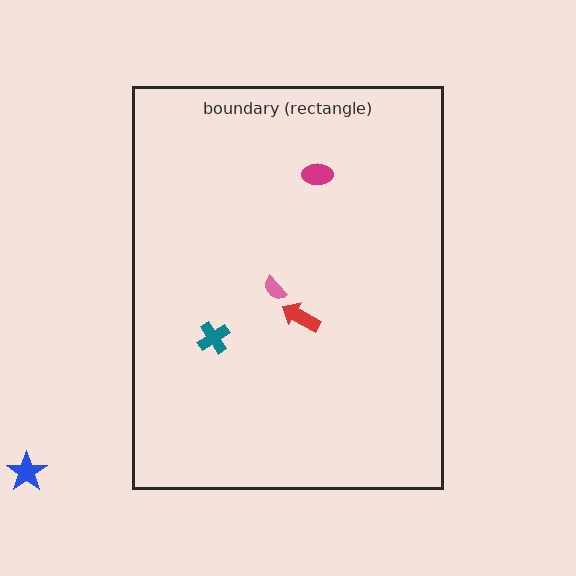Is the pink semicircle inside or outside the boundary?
Inside.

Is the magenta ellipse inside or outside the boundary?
Inside.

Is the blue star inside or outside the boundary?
Outside.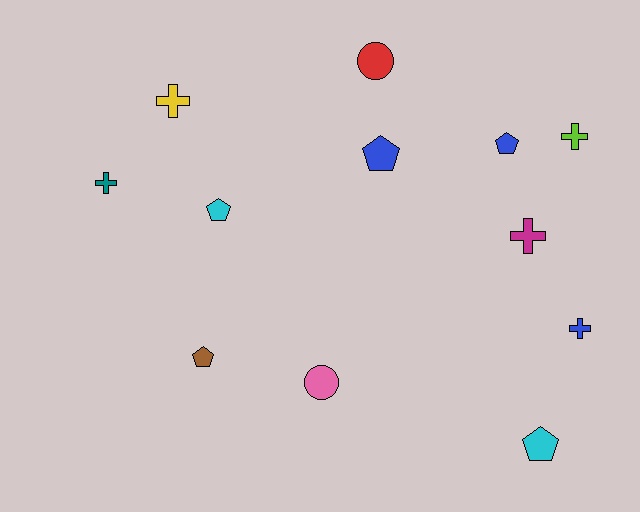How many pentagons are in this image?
There are 5 pentagons.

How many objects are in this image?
There are 12 objects.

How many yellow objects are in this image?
There is 1 yellow object.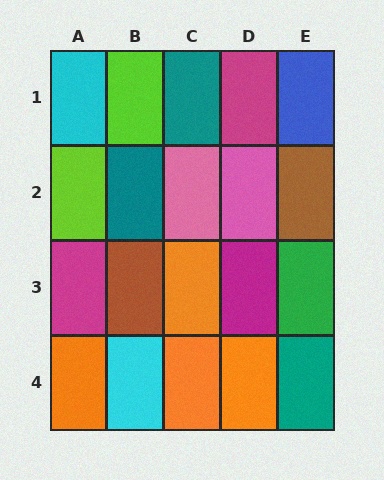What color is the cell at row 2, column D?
Pink.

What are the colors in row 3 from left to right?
Magenta, brown, orange, magenta, green.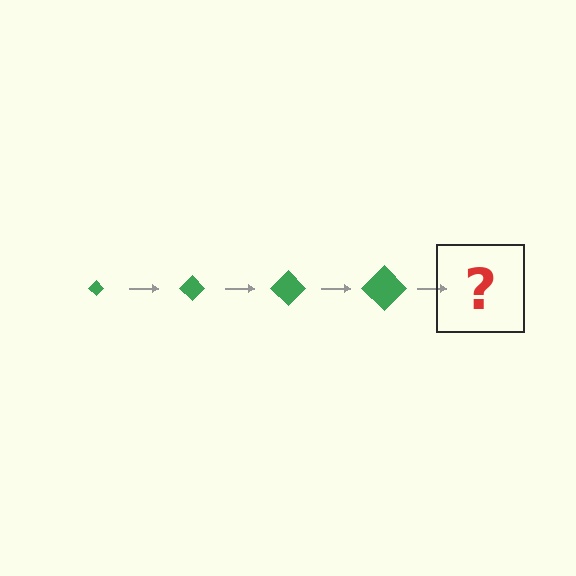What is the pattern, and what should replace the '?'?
The pattern is that the diamond gets progressively larger each step. The '?' should be a green diamond, larger than the previous one.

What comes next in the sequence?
The next element should be a green diamond, larger than the previous one.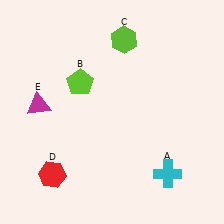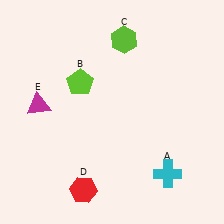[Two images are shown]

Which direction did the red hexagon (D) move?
The red hexagon (D) moved right.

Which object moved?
The red hexagon (D) moved right.